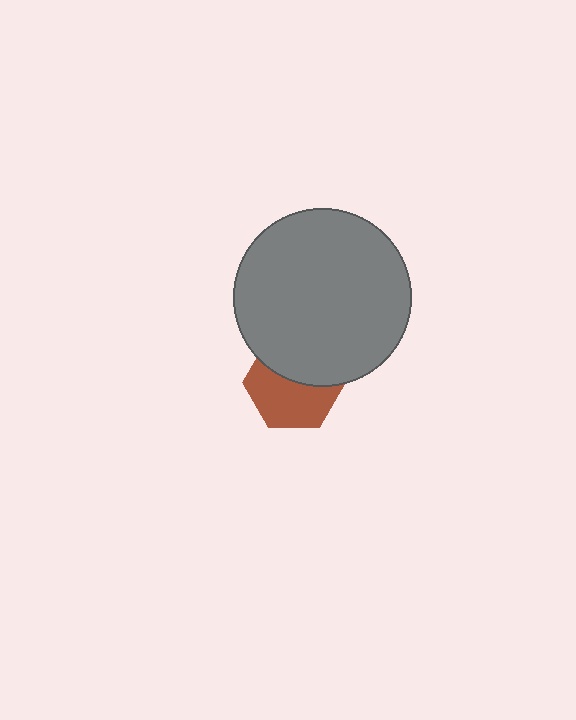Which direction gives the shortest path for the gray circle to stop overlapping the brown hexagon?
Moving up gives the shortest separation.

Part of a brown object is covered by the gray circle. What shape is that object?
It is a hexagon.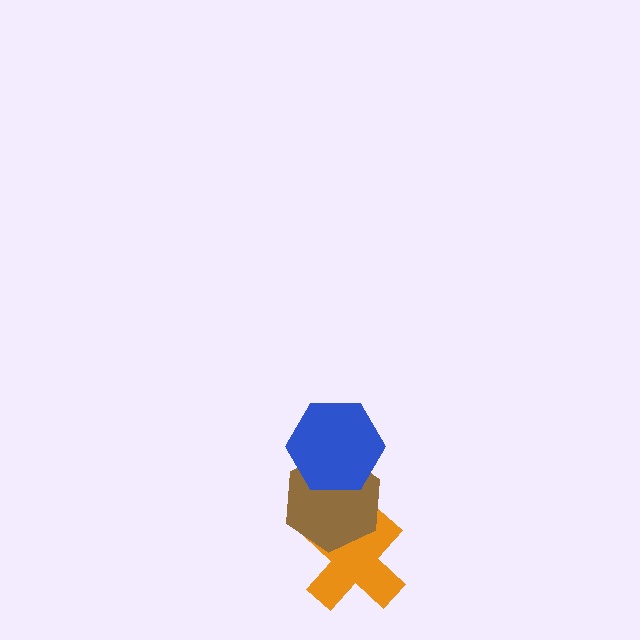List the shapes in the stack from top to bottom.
From top to bottom: the blue hexagon, the brown hexagon, the orange cross.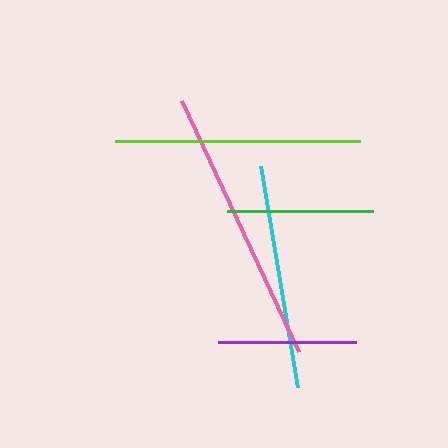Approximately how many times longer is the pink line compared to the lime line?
The pink line is approximately 1.1 times the length of the lime line.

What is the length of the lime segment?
The lime segment is approximately 245 pixels long.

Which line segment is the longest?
The pink line is the longest at approximately 276 pixels.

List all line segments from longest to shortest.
From longest to shortest: pink, lime, cyan, green, purple.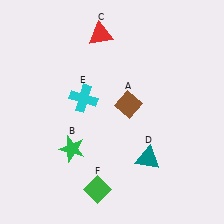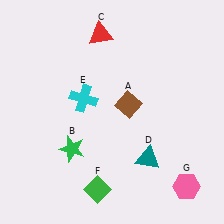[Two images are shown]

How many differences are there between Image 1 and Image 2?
There is 1 difference between the two images.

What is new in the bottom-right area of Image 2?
A pink hexagon (G) was added in the bottom-right area of Image 2.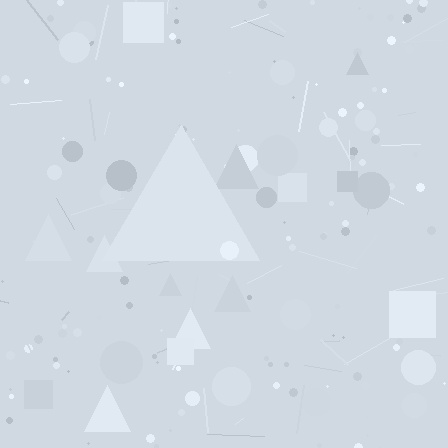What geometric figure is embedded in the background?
A triangle is embedded in the background.